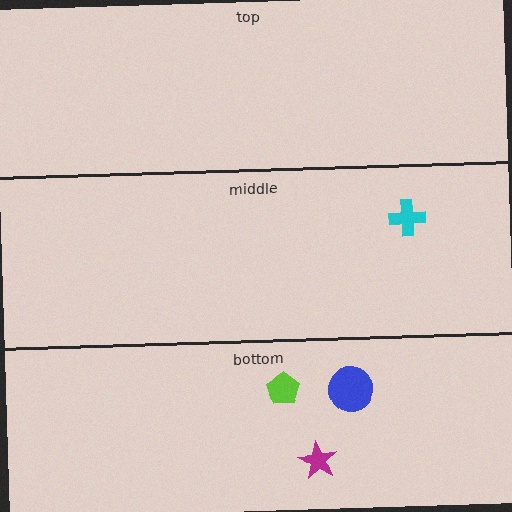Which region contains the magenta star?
The bottom region.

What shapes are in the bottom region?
The lime pentagon, the blue circle, the magenta star.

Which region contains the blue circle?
The bottom region.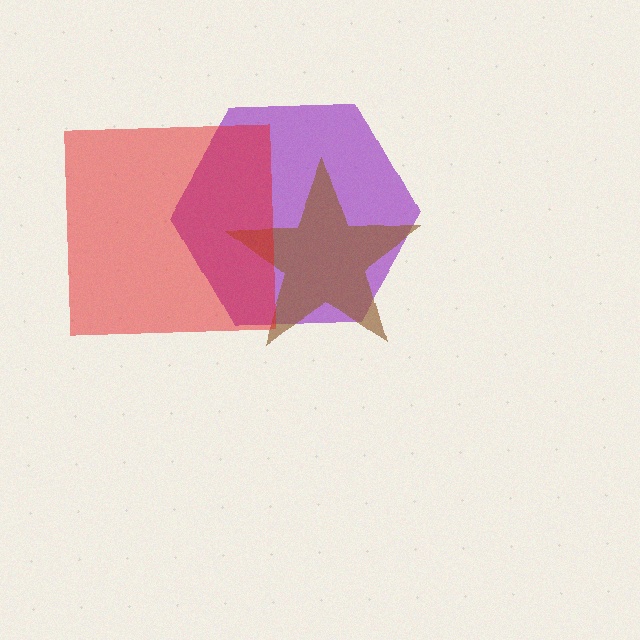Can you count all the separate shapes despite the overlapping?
Yes, there are 3 separate shapes.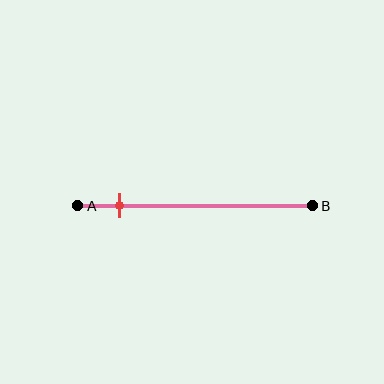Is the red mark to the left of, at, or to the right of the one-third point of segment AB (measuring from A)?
The red mark is to the left of the one-third point of segment AB.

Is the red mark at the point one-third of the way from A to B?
No, the mark is at about 20% from A, not at the 33% one-third point.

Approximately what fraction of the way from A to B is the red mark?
The red mark is approximately 20% of the way from A to B.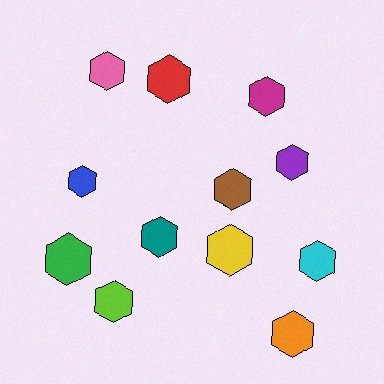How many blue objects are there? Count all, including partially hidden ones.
There is 1 blue object.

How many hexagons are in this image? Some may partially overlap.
There are 12 hexagons.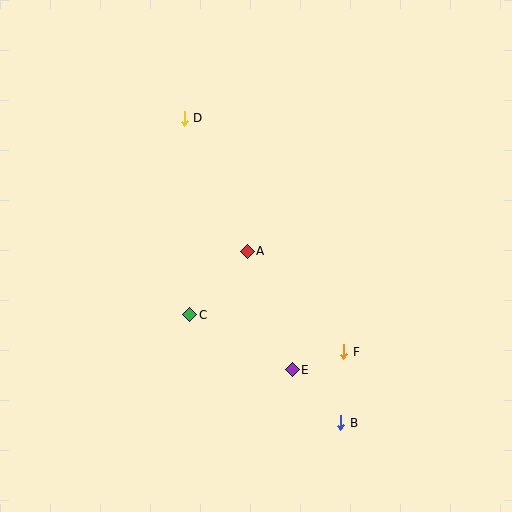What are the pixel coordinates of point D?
Point D is at (184, 118).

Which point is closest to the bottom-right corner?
Point B is closest to the bottom-right corner.